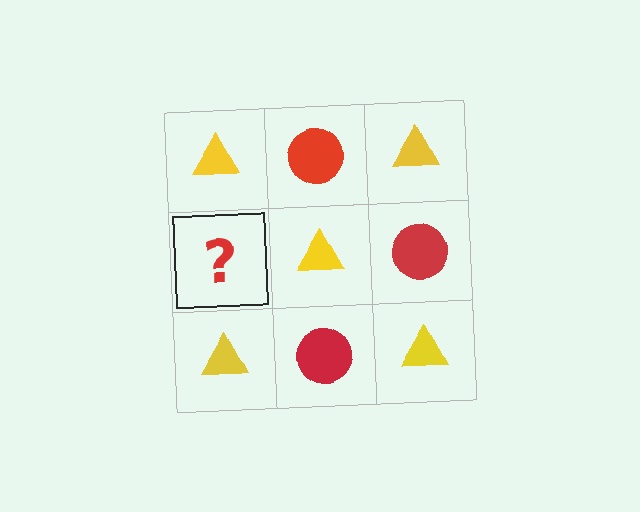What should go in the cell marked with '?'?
The missing cell should contain a red circle.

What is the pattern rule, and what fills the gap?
The rule is that it alternates yellow triangle and red circle in a checkerboard pattern. The gap should be filled with a red circle.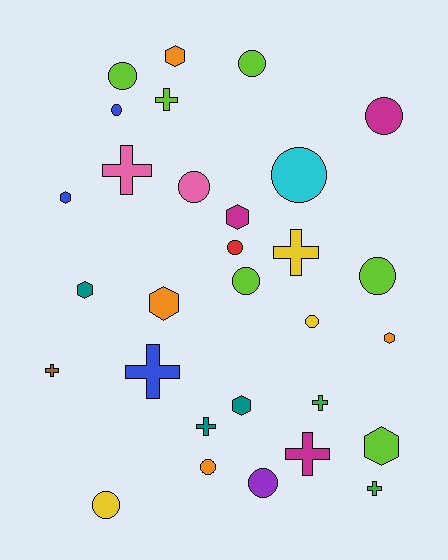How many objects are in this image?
There are 30 objects.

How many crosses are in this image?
There are 9 crosses.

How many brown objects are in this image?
There is 1 brown object.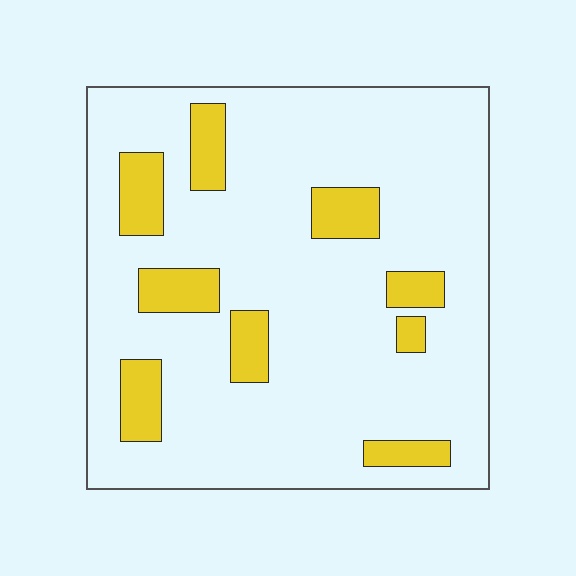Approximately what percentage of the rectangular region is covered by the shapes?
Approximately 15%.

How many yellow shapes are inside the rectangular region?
9.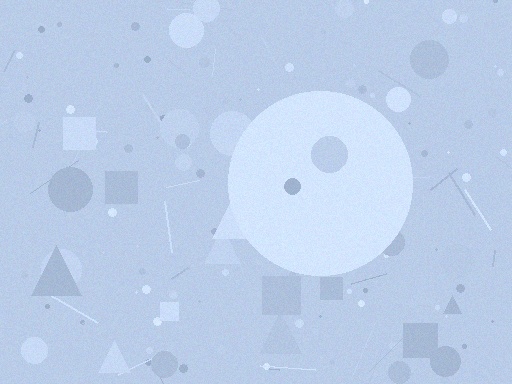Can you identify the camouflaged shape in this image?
The camouflaged shape is a circle.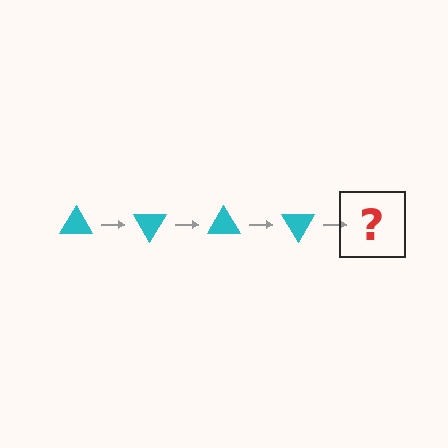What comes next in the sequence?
The next element should be a cyan triangle rotated 240 degrees.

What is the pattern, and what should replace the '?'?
The pattern is that the triangle rotates 60 degrees each step. The '?' should be a cyan triangle rotated 240 degrees.